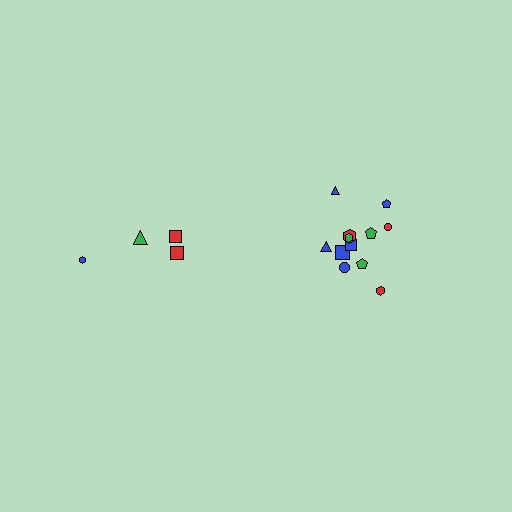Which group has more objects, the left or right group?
The right group.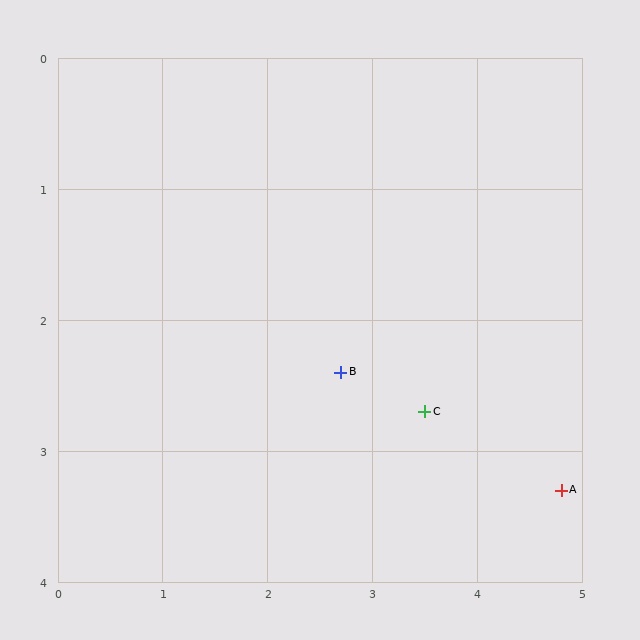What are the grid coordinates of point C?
Point C is at approximately (3.5, 2.7).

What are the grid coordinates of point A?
Point A is at approximately (4.8, 3.3).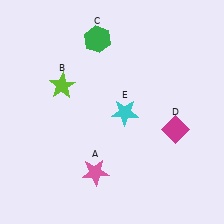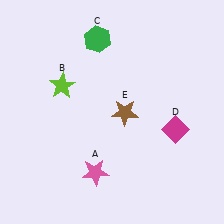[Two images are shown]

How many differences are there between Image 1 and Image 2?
There is 1 difference between the two images.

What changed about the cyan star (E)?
In Image 1, E is cyan. In Image 2, it changed to brown.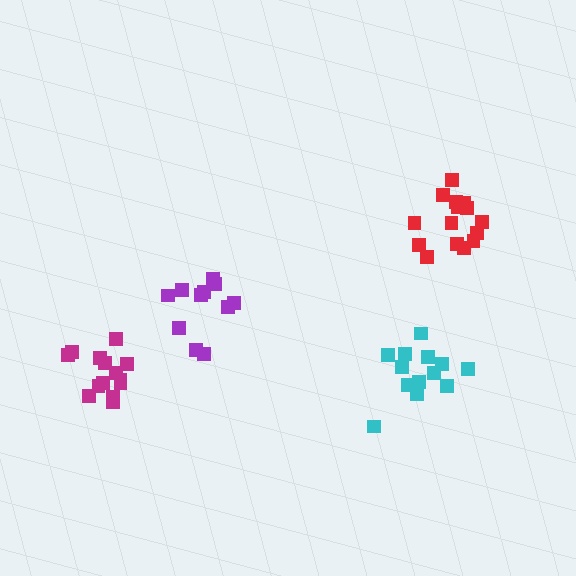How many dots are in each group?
Group 1: 15 dots, Group 2: 13 dots, Group 3: 14 dots, Group 4: 11 dots (53 total).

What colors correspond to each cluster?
The clusters are colored: red, cyan, magenta, purple.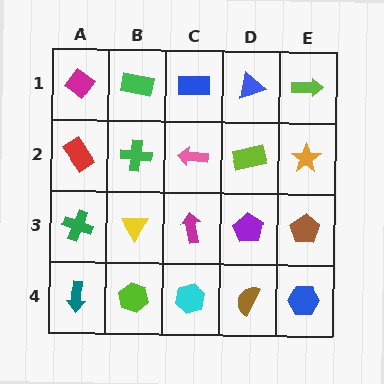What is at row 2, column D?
A lime rectangle.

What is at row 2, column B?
A green cross.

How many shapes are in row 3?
5 shapes.